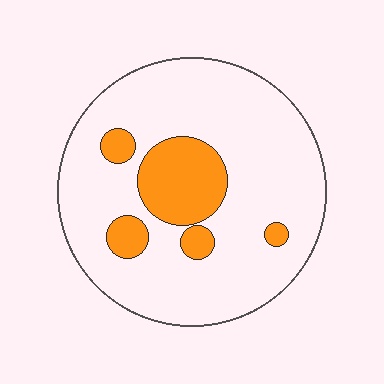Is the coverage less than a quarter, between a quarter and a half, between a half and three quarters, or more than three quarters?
Less than a quarter.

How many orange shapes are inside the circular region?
5.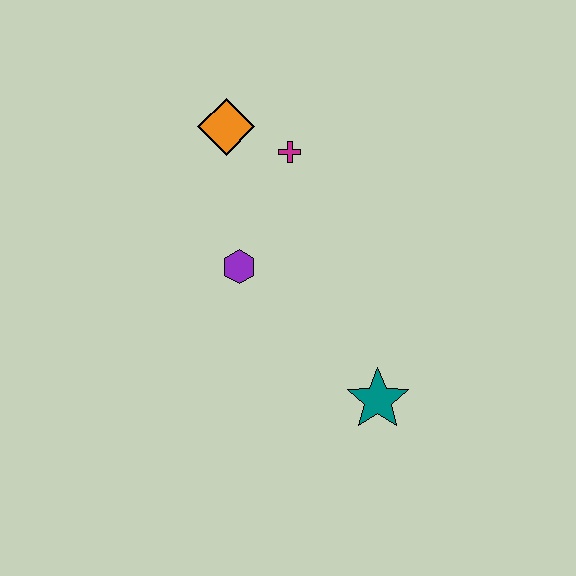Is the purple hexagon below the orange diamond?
Yes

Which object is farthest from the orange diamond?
The teal star is farthest from the orange diamond.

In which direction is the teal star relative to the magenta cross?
The teal star is below the magenta cross.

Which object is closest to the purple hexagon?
The magenta cross is closest to the purple hexagon.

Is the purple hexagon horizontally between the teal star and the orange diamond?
Yes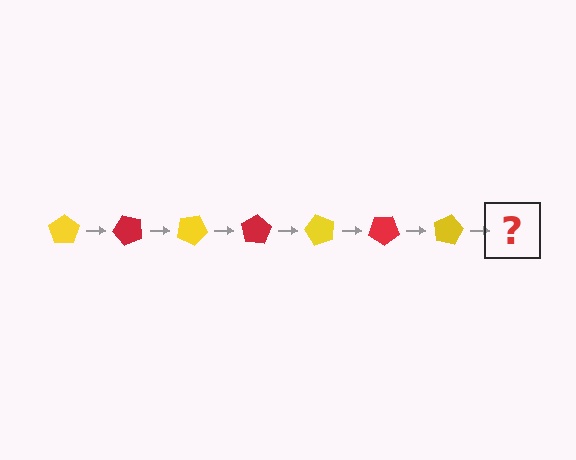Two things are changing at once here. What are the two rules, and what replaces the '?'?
The two rules are that it rotates 50 degrees each step and the color cycles through yellow and red. The '?' should be a red pentagon, rotated 350 degrees from the start.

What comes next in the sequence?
The next element should be a red pentagon, rotated 350 degrees from the start.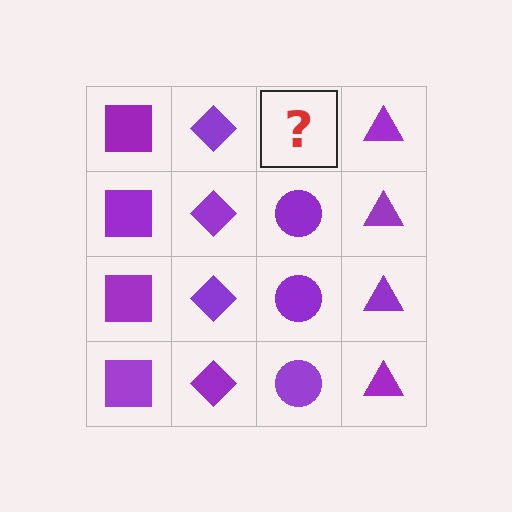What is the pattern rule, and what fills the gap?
The rule is that each column has a consistent shape. The gap should be filled with a purple circle.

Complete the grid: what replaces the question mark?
The question mark should be replaced with a purple circle.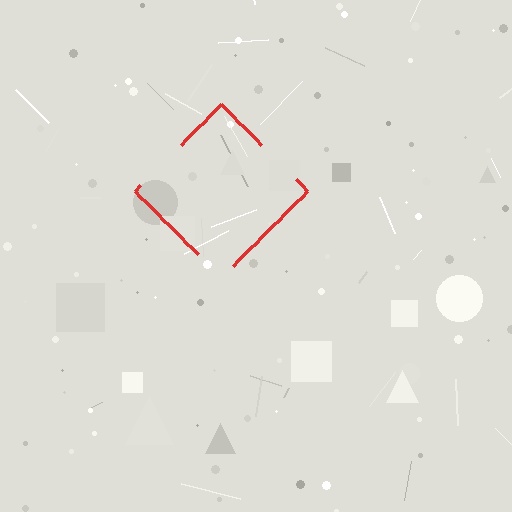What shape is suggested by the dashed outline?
The dashed outline suggests a diamond.